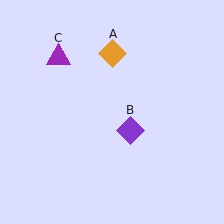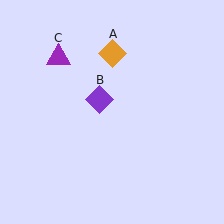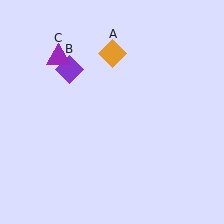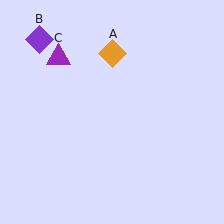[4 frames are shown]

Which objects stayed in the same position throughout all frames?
Orange diamond (object A) and purple triangle (object C) remained stationary.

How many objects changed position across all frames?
1 object changed position: purple diamond (object B).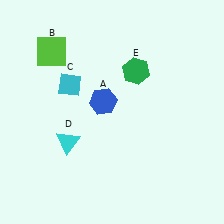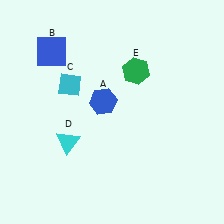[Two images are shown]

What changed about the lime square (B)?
In Image 1, B is lime. In Image 2, it changed to blue.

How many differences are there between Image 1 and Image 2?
There is 1 difference between the two images.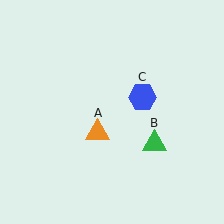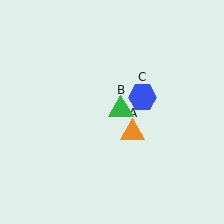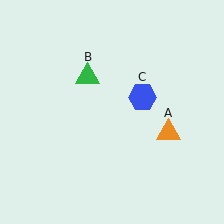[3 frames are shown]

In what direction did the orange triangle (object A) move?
The orange triangle (object A) moved right.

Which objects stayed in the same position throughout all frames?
Blue hexagon (object C) remained stationary.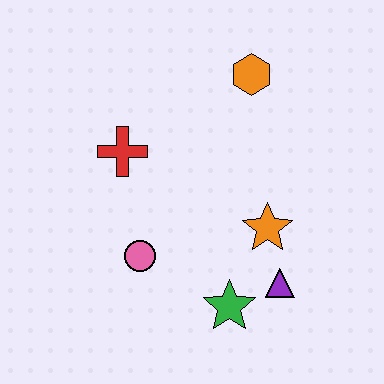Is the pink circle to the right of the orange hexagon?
No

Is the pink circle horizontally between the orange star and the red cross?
Yes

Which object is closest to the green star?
The purple triangle is closest to the green star.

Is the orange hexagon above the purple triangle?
Yes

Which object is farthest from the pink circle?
The orange hexagon is farthest from the pink circle.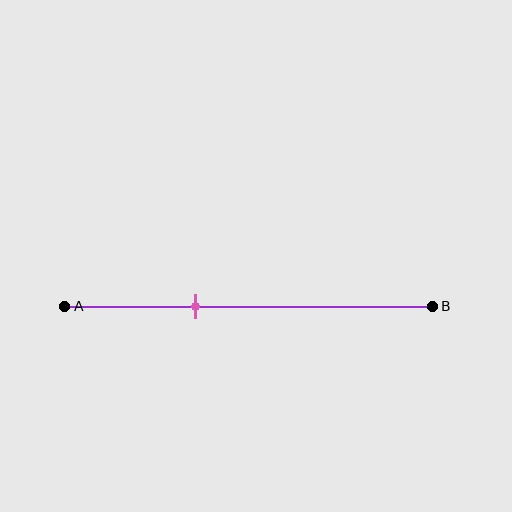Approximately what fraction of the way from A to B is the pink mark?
The pink mark is approximately 35% of the way from A to B.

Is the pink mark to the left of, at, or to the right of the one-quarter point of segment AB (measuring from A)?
The pink mark is to the right of the one-quarter point of segment AB.